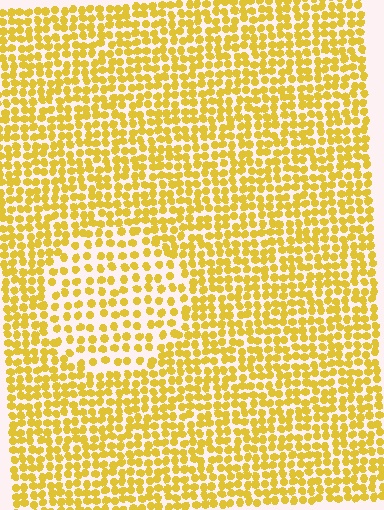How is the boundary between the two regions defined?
The boundary is defined by a change in element density (approximately 1.7x ratio). All elements are the same color, size, and shape.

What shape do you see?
I see a circle.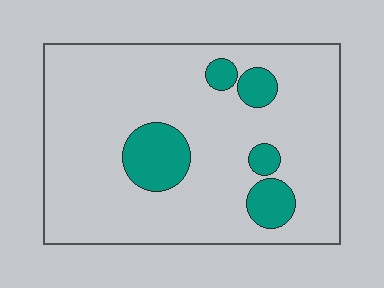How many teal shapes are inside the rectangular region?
5.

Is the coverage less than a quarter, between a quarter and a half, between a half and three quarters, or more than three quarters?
Less than a quarter.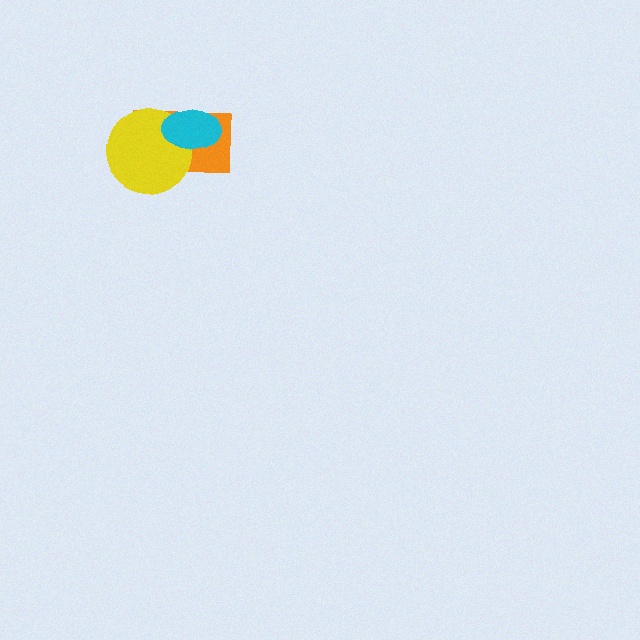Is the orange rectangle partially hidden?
Yes, it is partially covered by another shape.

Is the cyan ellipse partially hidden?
No, no other shape covers it.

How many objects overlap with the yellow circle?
2 objects overlap with the yellow circle.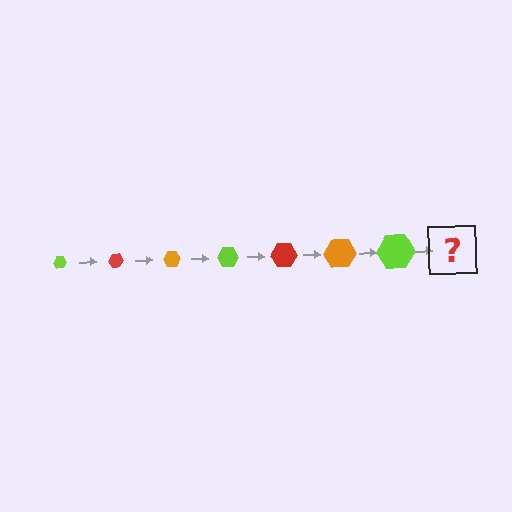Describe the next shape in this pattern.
It should be a red hexagon, larger than the previous one.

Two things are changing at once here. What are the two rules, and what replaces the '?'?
The two rules are that the hexagon grows larger each step and the color cycles through lime, red, and orange. The '?' should be a red hexagon, larger than the previous one.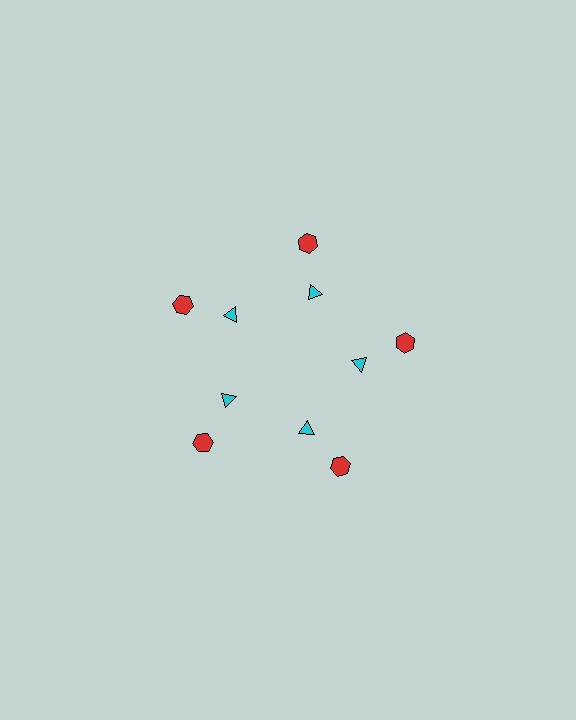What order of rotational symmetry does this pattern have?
This pattern has 5-fold rotational symmetry.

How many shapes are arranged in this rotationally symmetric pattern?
There are 10 shapes, arranged in 5 groups of 2.